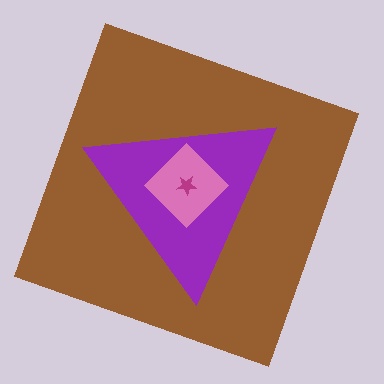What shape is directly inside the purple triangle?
The pink diamond.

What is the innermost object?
The magenta star.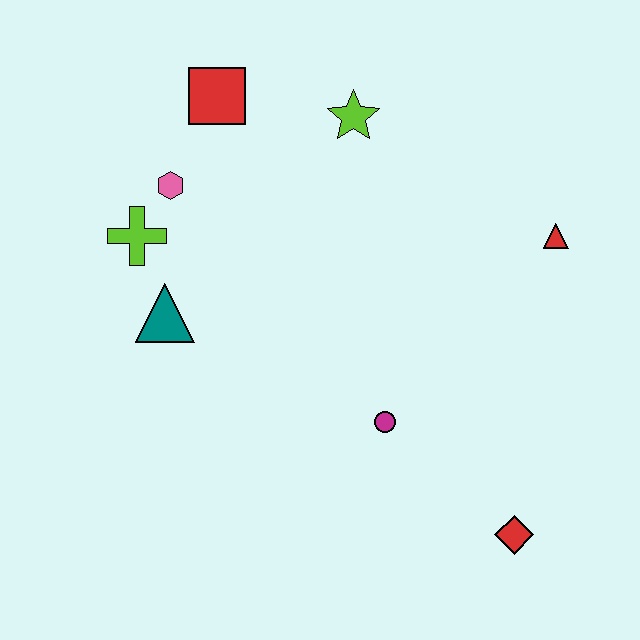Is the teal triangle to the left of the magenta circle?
Yes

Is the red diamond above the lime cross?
No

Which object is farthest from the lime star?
The red diamond is farthest from the lime star.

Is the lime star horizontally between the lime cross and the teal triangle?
No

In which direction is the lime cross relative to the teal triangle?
The lime cross is above the teal triangle.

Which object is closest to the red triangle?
The lime star is closest to the red triangle.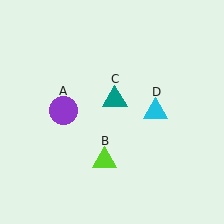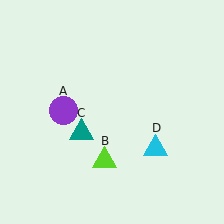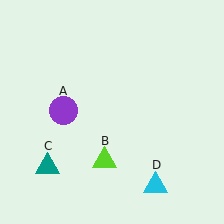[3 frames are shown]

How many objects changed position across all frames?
2 objects changed position: teal triangle (object C), cyan triangle (object D).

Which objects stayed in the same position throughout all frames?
Purple circle (object A) and lime triangle (object B) remained stationary.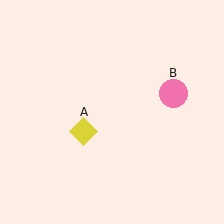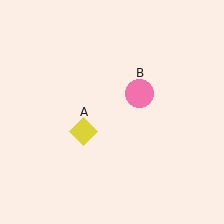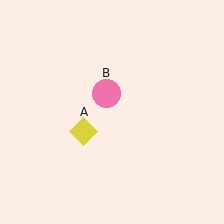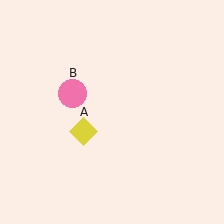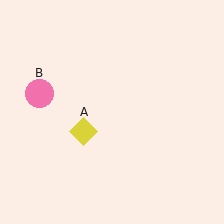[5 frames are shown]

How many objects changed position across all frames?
1 object changed position: pink circle (object B).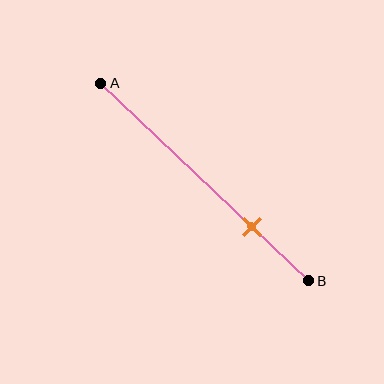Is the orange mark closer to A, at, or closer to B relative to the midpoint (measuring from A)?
The orange mark is closer to point B than the midpoint of segment AB.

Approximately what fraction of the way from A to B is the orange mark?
The orange mark is approximately 75% of the way from A to B.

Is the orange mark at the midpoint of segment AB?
No, the mark is at about 75% from A, not at the 50% midpoint.